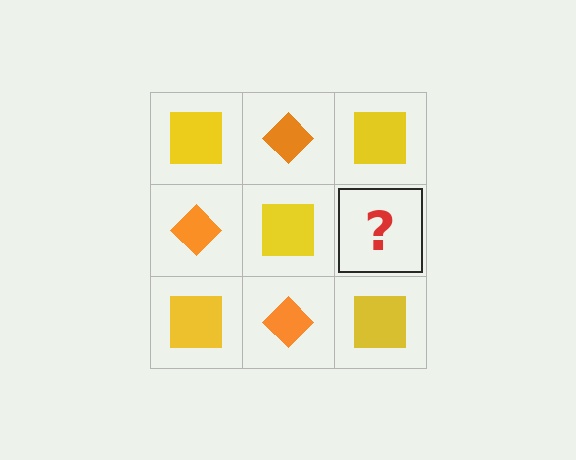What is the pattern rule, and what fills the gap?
The rule is that it alternates yellow square and orange diamond in a checkerboard pattern. The gap should be filled with an orange diamond.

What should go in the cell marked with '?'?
The missing cell should contain an orange diamond.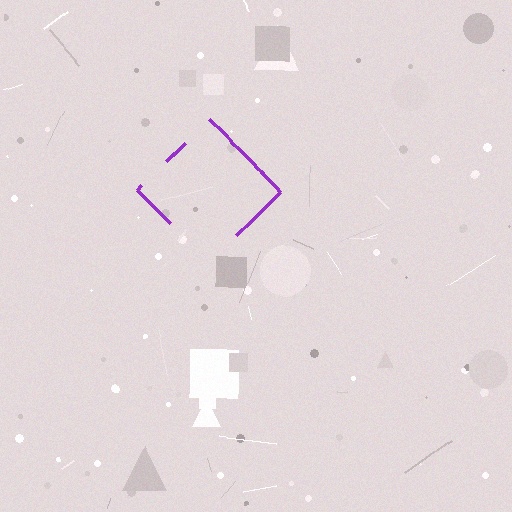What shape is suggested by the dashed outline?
The dashed outline suggests a diamond.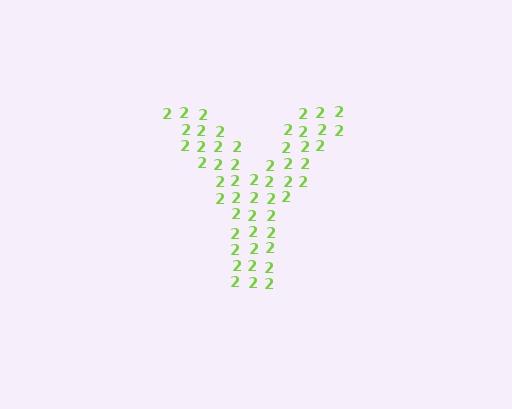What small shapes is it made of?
It is made of small digit 2's.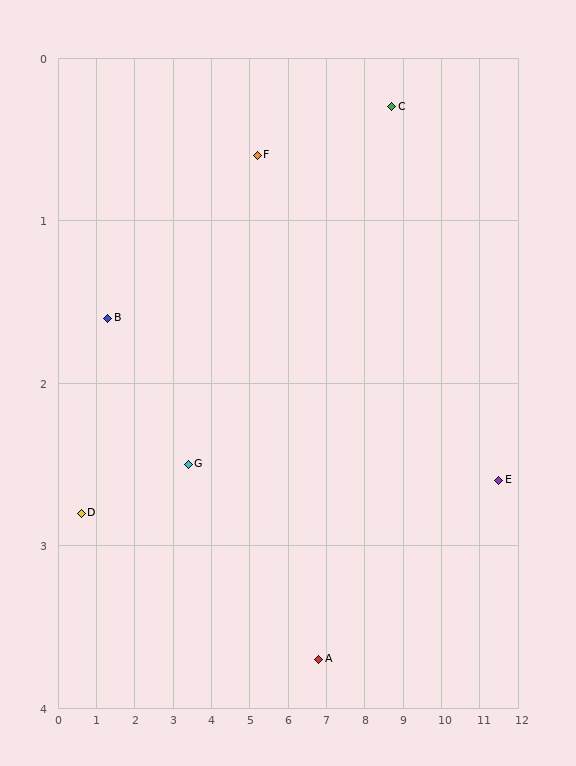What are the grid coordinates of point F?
Point F is at approximately (5.2, 0.6).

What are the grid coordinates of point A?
Point A is at approximately (6.8, 3.7).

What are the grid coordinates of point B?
Point B is at approximately (1.3, 1.6).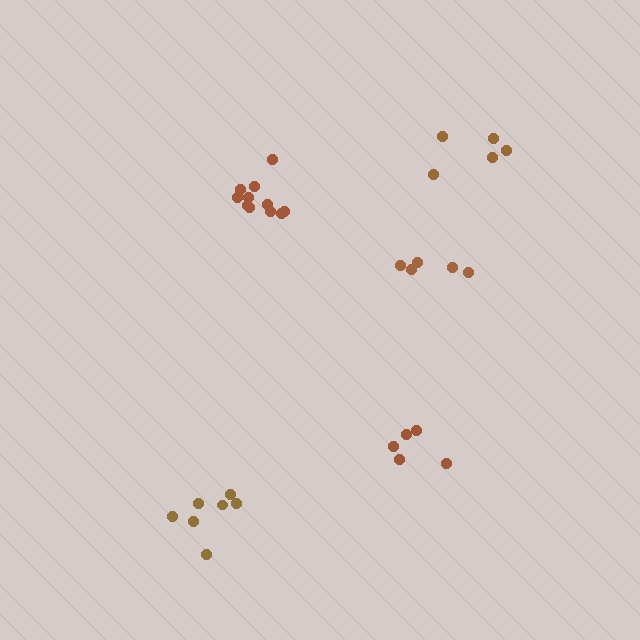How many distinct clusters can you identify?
There are 5 distinct clusters.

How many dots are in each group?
Group 1: 7 dots, Group 2: 5 dots, Group 3: 11 dots, Group 4: 5 dots, Group 5: 5 dots (33 total).